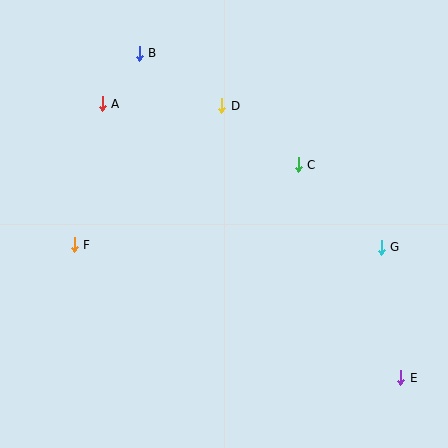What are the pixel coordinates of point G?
Point G is at (381, 247).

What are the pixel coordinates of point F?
Point F is at (74, 245).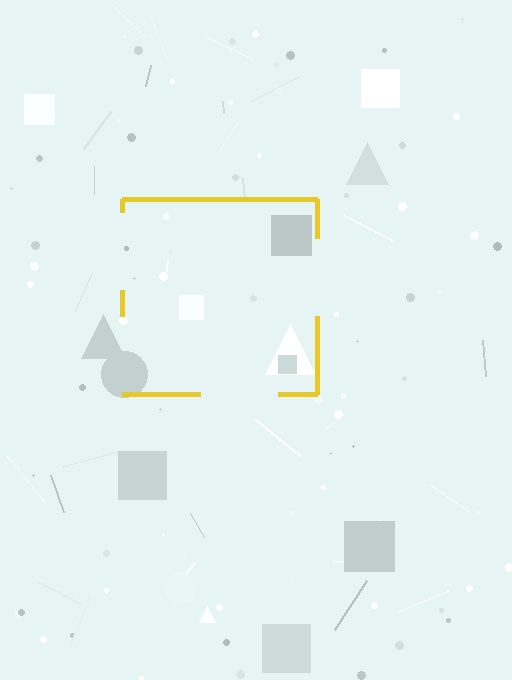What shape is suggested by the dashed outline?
The dashed outline suggests a square.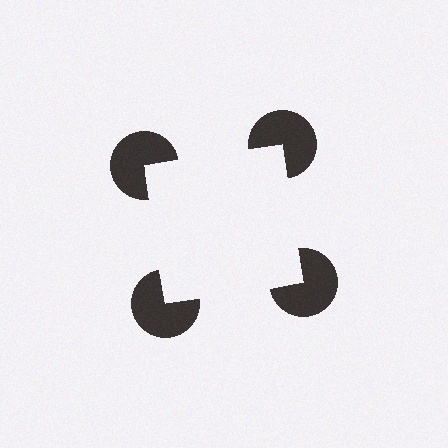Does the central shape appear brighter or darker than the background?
It typically appears slightly brighter than the background, even though no actual brightness change is drawn.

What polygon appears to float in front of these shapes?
An illusory square — its edges are inferred from the aligned wedge cuts in the pac-man discs, not physically drawn.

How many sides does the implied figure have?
4 sides.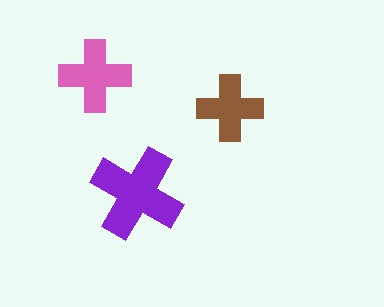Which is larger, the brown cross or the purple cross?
The purple one.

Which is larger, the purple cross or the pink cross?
The purple one.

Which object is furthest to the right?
The brown cross is rightmost.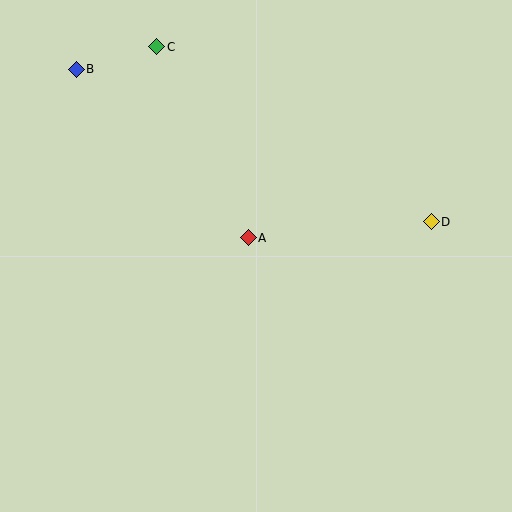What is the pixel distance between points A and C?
The distance between A and C is 212 pixels.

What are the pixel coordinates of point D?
Point D is at (431, 222).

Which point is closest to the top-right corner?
Point D is closest to the top-right corner.